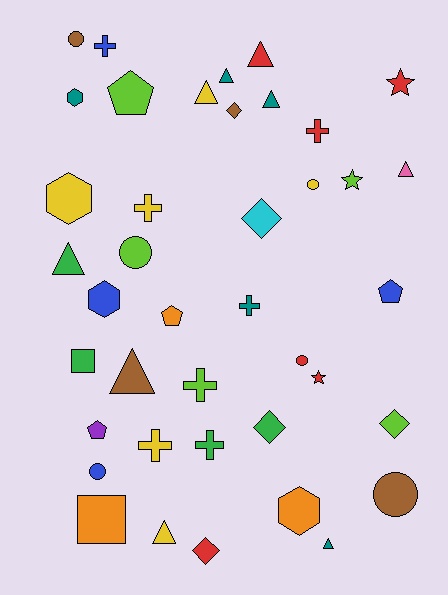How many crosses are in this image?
There are 7 crosses.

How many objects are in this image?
There are 40 objects.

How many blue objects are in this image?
There are 4 blue objects.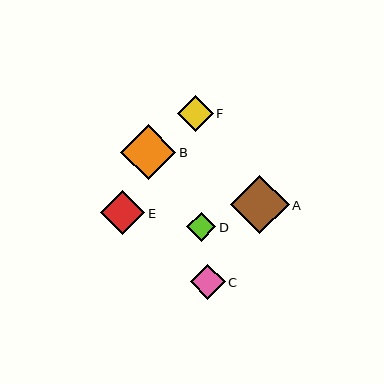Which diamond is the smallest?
Diamond D is the smallest with a size of approximately 30 pixels.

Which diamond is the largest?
Diamond A is the largest with a size of approximately 58 pixels.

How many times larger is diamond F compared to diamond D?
Diamond F is approximately 1.2 times the size of diamond D.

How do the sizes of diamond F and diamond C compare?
Diamond F and diamond C are approximately the same size.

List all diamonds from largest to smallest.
From largest to smallest: A, B, E, F, C, D.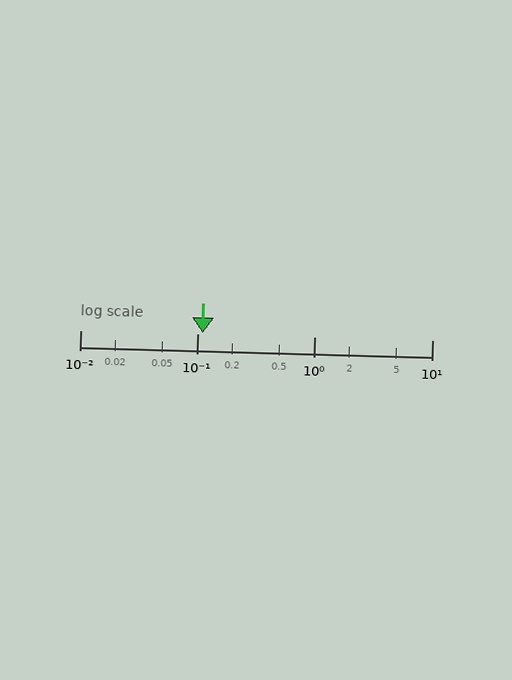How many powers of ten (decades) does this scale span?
The scale spans 3 decades, from 0.01 to 10.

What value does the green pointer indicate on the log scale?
The pointer indicates approximately 0.11.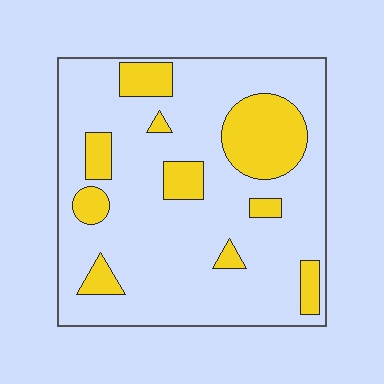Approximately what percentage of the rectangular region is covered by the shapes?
Approximately 20%.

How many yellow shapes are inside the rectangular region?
10.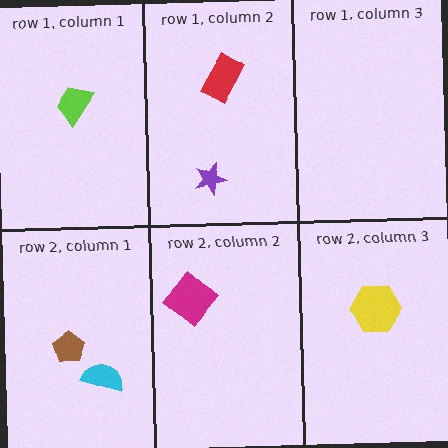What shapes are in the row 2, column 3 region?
The yellow hexagon.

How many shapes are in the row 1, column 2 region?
2.